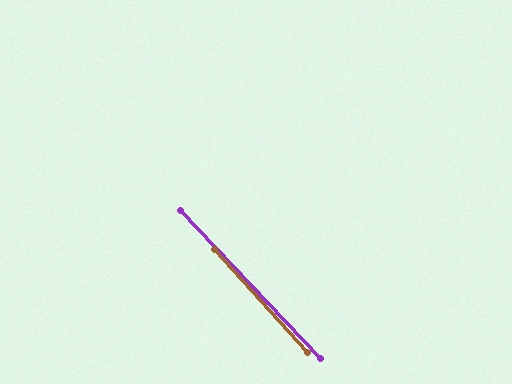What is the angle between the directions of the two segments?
Approximately 1 degree.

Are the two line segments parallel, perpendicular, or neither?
Parallel — their directions differ by only 1.2°.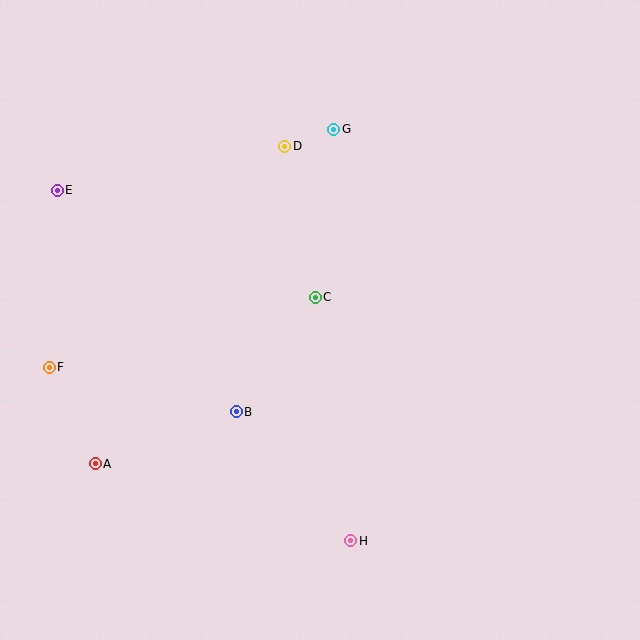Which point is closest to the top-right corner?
Point G is closest to the top-right corner.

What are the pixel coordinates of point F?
Point F is at (49, 367).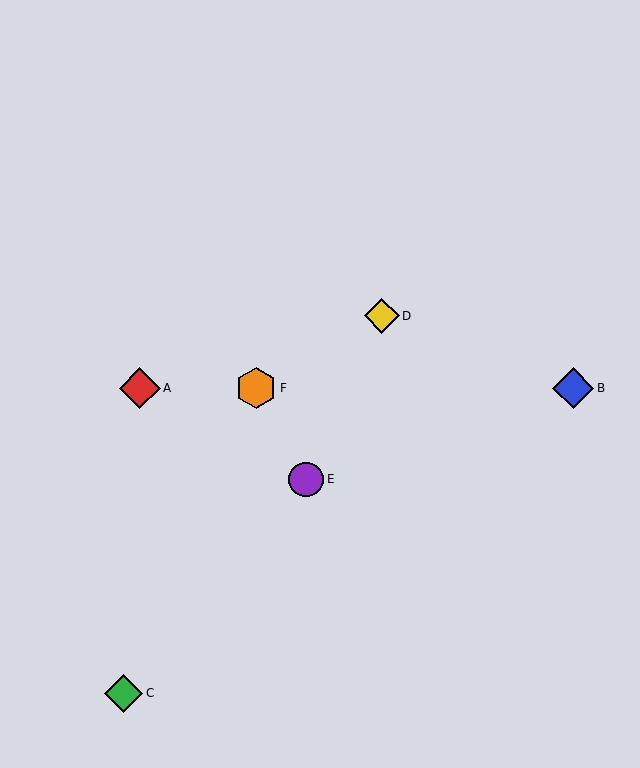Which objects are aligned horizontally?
Objects A, B, F are aligned horizontally.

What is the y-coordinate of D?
Object D is at y≈316.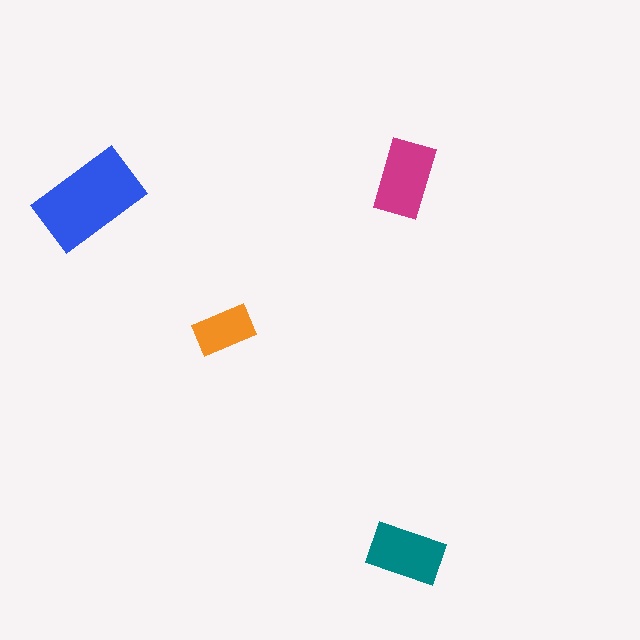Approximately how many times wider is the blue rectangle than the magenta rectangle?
About 1.5 times wider.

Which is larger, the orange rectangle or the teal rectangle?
The teal one.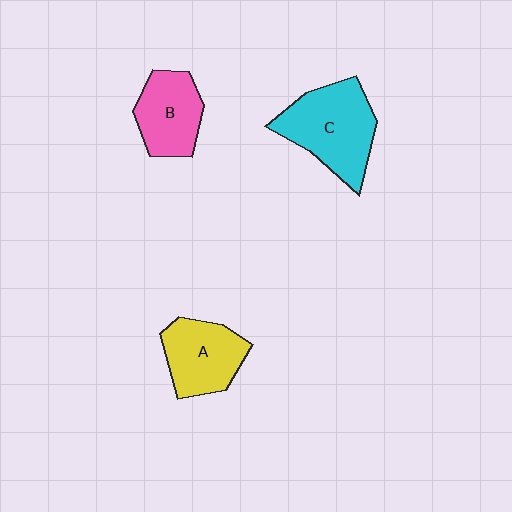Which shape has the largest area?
Shape C (cyan).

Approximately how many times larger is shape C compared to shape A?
Approximately 1.3 times.